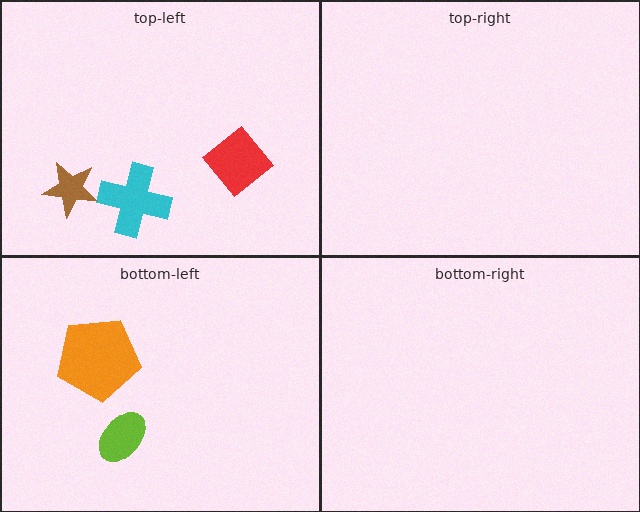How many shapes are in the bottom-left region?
2.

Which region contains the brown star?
The top-left region.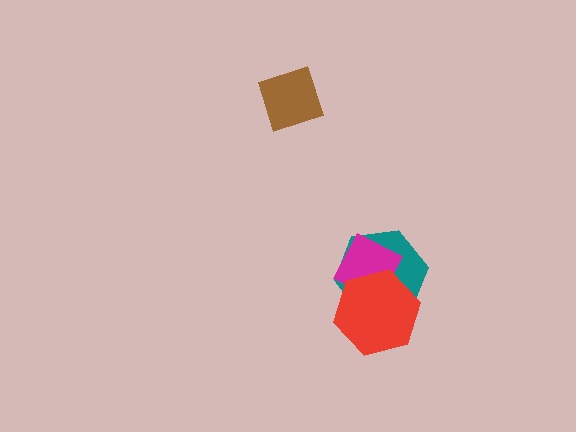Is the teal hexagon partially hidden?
Yes, it is partially covered by another shape.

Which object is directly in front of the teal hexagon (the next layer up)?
The magenta diamond is directly in front of the teal hexagon.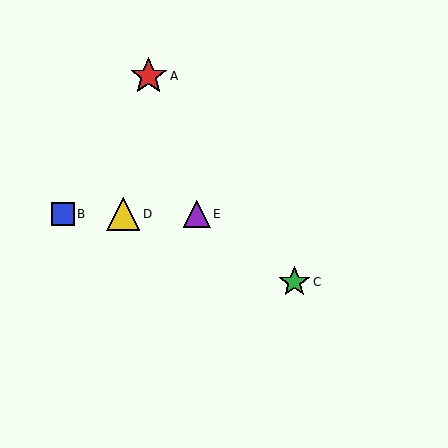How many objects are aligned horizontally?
3 objects (B, D, E) are aligned horizontally.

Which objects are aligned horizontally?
Objects B, D, E are aligned horizontally.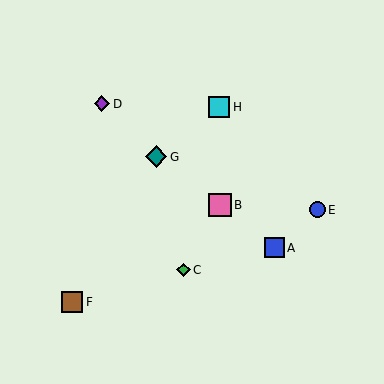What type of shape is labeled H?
Shape H is a cyan square.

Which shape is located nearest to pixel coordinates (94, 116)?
The purple diamond (labeled D) at (102, 104) is nearest to that location.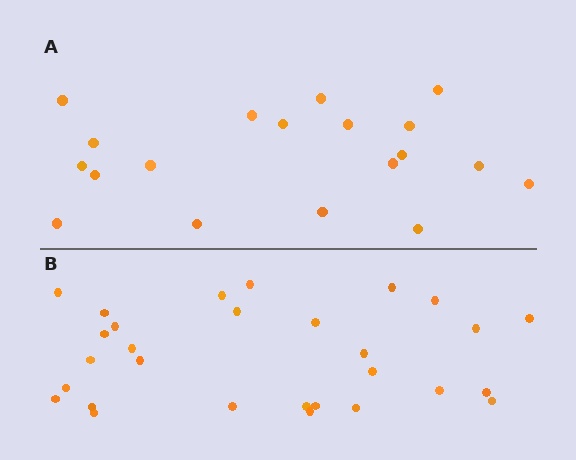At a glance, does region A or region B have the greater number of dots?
Region B (the bottom region) has more dots.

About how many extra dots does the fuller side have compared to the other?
Region B has roughly 10 or so more dots than region A.